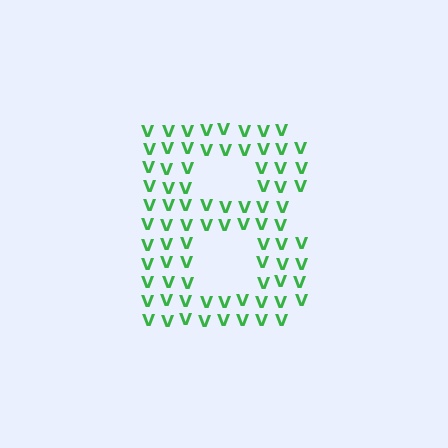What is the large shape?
The large shape is the letter B.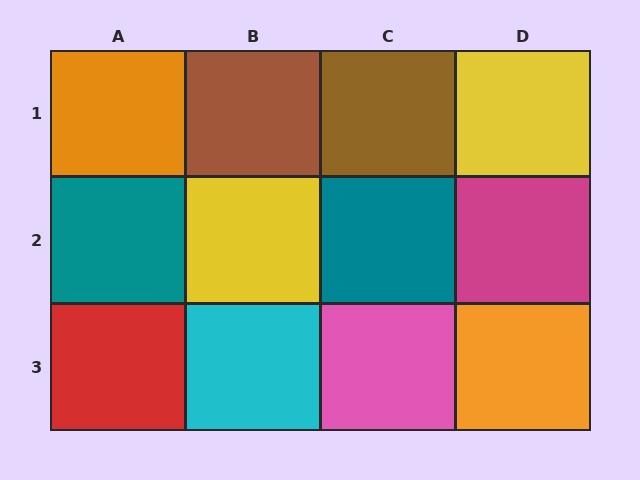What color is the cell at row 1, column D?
Yellow.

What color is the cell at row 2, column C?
Teal.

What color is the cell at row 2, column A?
Teal.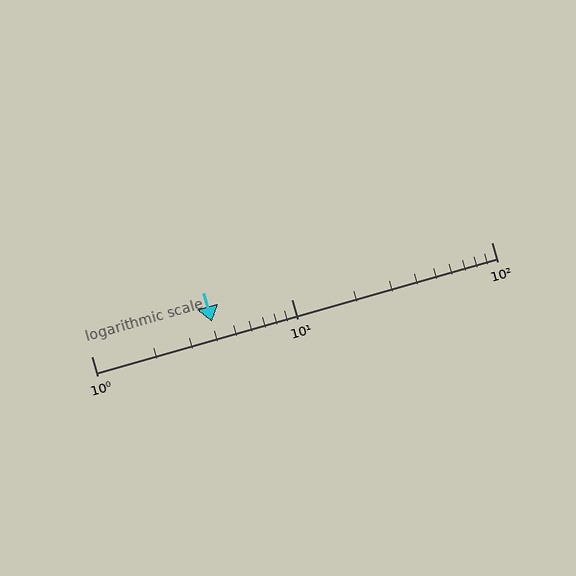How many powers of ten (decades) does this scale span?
The scale spans 2 decades, from 1 to 100.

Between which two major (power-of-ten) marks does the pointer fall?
The pointer is between 1 and 10.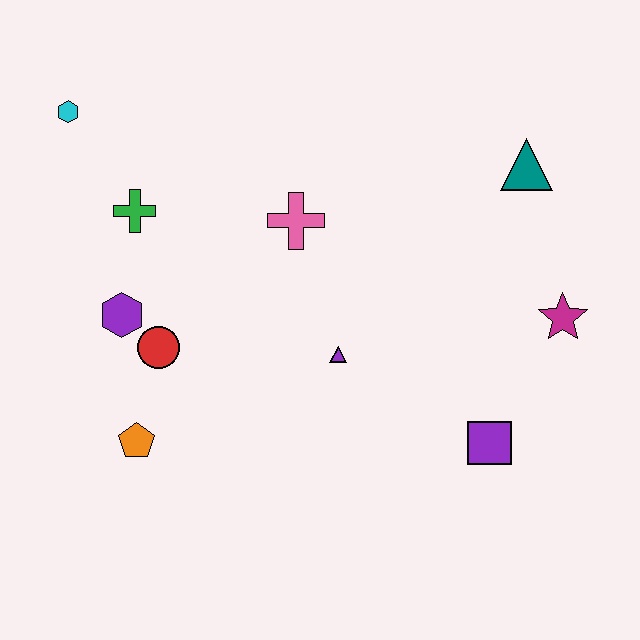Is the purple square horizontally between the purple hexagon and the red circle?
No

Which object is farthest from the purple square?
The cyan hexagon is farthest from the purple square.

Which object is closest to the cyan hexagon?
The green cross is closest to the cyan hexagon.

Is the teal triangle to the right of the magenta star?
No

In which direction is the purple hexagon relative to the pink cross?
The purple hexagon is to the left of the pink cross.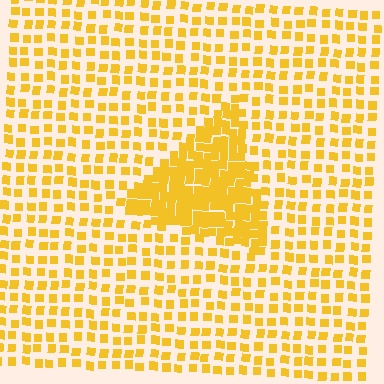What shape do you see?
I see a triangle.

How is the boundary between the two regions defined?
The boundary is defined by a change in element density (approximately 2.4x ratio). All elements are the same color, size, and shape.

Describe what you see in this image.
The image contains small yellow elements arranged at two different densities. A triangle-shaped region is visible where the elements are more densely packed than the surrounding area.